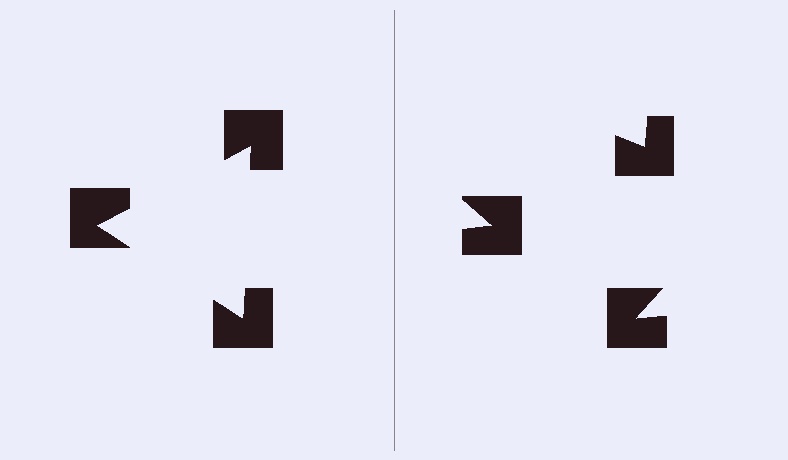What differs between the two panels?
The notched squares are positioned identically on both sides; only the wedge orientations differ. On the left they align to a triangle; on the right they are misaligned.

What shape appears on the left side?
An illusory triangle.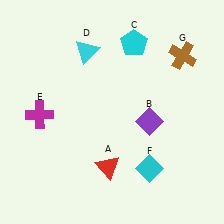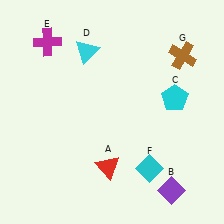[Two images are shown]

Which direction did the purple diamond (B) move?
The purple diamond (B) moved down.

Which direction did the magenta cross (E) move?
The magenta cross (E) moved up.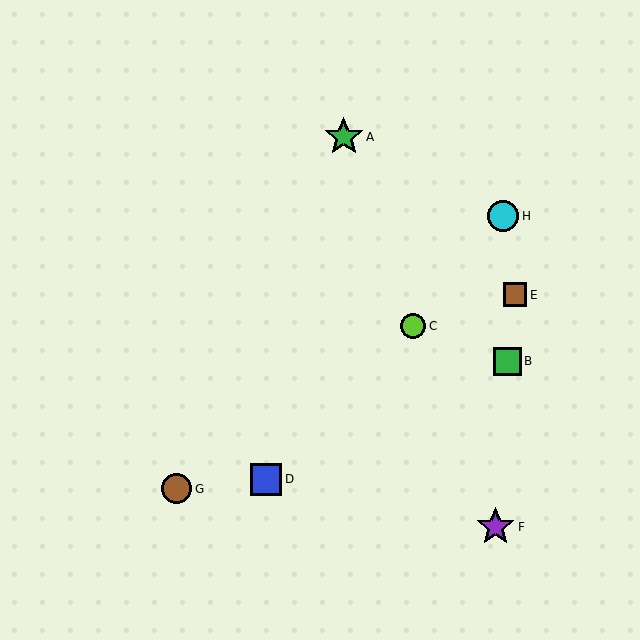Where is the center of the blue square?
The center of the blue square is at (266, 479).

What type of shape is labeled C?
Shape C is a lime circle.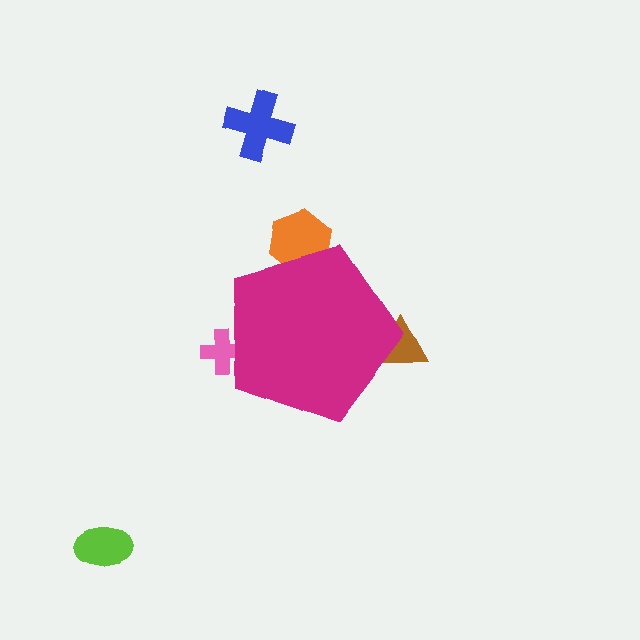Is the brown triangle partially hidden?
Yes, the brown triangle is partially hidden behind the magenta pentagon.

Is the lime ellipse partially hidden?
No, the lime ellipse is fully visible.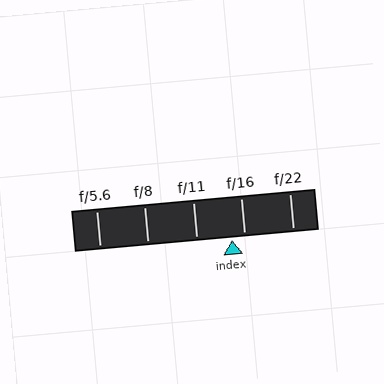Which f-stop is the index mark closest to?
The index mark is closest to f/16.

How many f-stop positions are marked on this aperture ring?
There are 5 f-stop positions marked.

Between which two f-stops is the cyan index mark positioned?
The index mark is between f/11 and f/16.